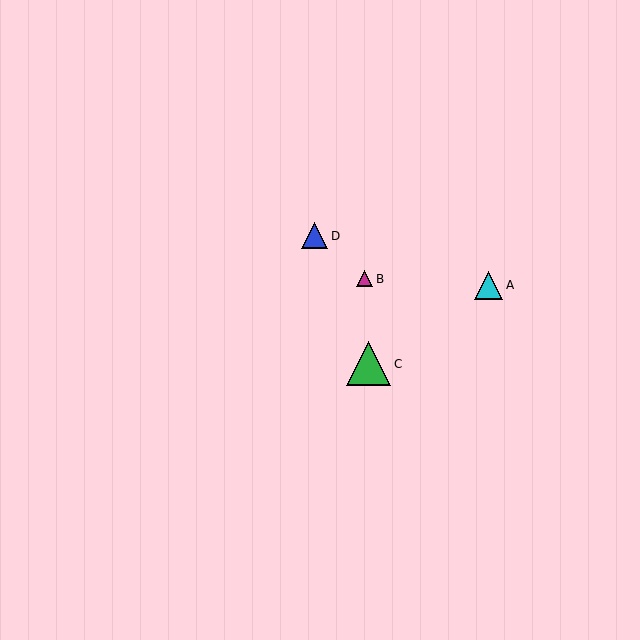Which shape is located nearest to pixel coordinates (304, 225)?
The blue triangle (labeled D) at (315, 236) is nearest to that location.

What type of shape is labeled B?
Shape B is a magenta triangle.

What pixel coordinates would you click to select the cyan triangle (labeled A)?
Click at (489, 285) to select the cyan triangle A.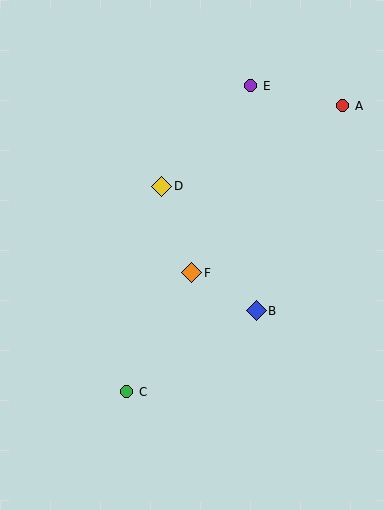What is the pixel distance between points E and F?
The distance between E and F is 196 pixels.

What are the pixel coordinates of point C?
Point C is at (127, 392).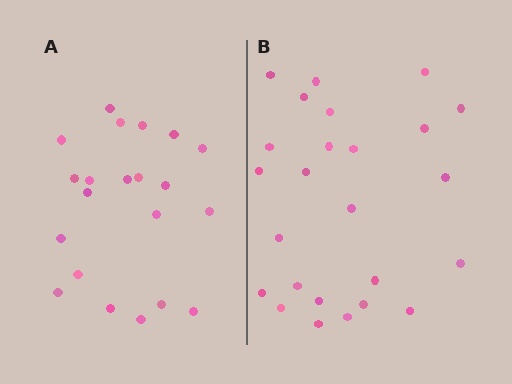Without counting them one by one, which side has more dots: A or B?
Region B (the right region) has more dots.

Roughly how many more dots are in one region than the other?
Region B has about 4 more dots than region A.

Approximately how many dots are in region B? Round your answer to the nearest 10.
About 20 dots. (The exact count is 25, which rounds to 20.)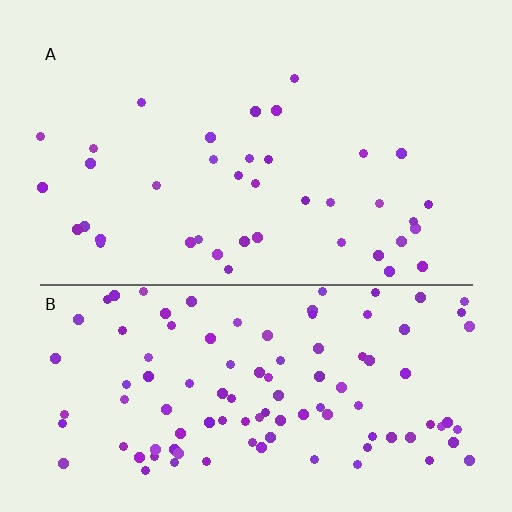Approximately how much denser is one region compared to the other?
Approximately 2.8× — region B over region A.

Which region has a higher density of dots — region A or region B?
B (the bottom).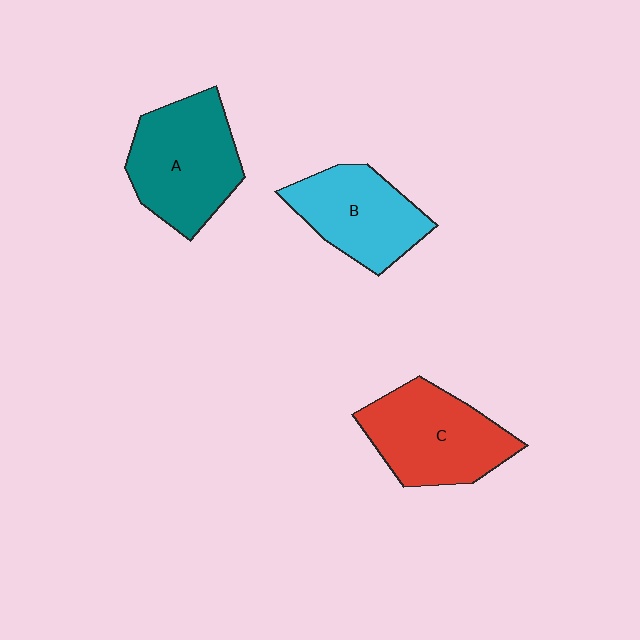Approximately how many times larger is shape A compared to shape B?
Approximately 1.2 times.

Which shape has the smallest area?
Shape B (cyan).